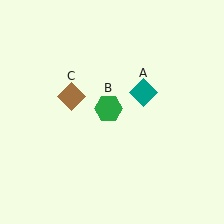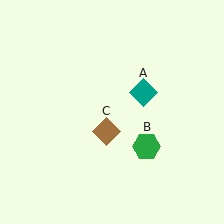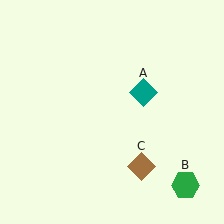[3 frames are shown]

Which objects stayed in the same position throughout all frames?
Teal diamond (object A) remained stationary.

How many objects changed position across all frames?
2 objects changed position: green hexagon (object B), brown diamond (object C).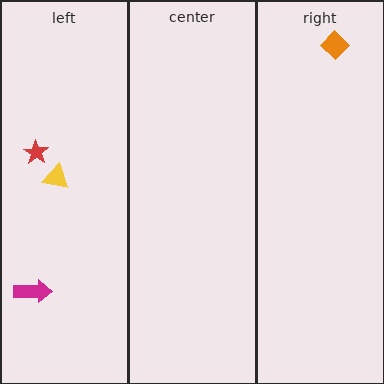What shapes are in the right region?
The orange diamond.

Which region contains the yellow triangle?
The left region.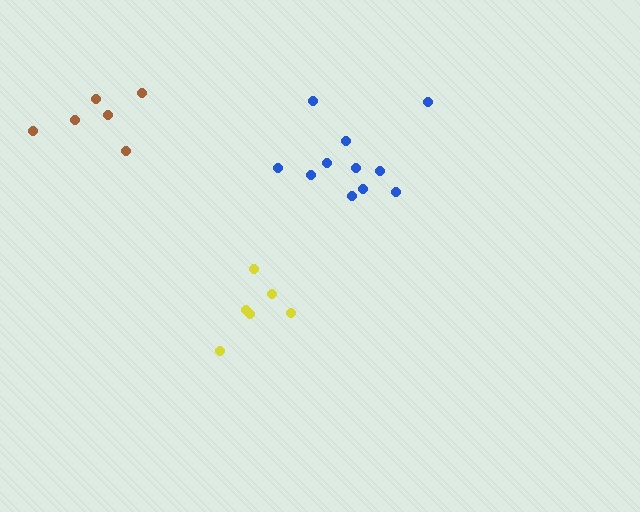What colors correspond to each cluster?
The clusters are colored: blue, yellow, brown.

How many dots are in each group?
Group 1: 11 dots, Group 2: 6 dots, Group 3: 6 dots (23 total).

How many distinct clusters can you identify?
There are 3 distinct clusters.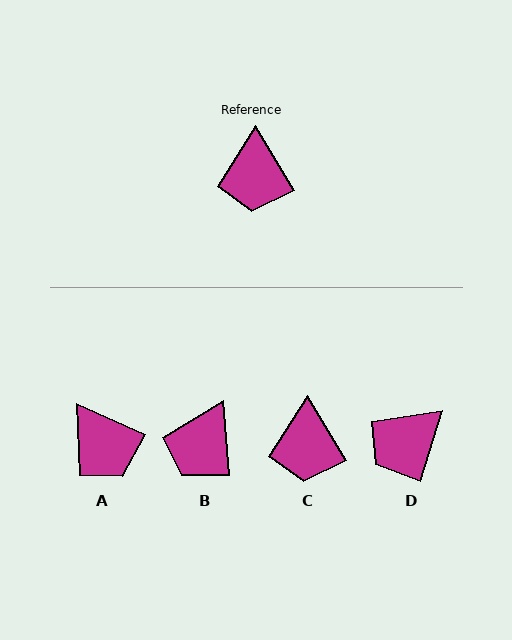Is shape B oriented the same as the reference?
No, it is off by about 26 degrees.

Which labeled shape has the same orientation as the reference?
C.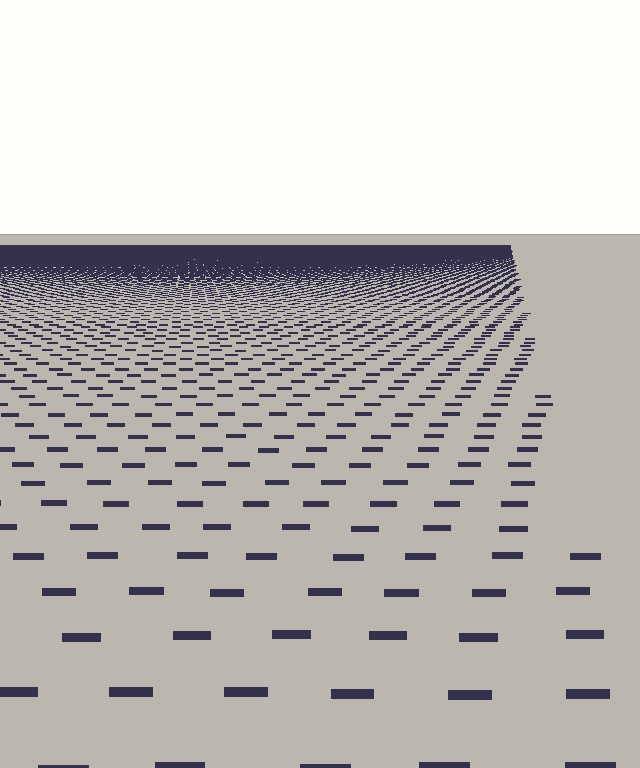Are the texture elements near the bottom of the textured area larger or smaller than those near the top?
Larger. Near the bottom, elements are closer to the viewer and appear at a bigger on-screen size.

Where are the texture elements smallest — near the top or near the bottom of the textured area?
Near the top.